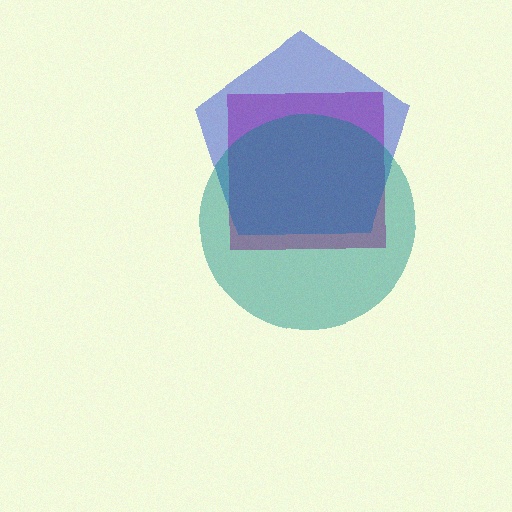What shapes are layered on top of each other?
The layered shapes are: a magenta square, a blue pentagon, a teal circle.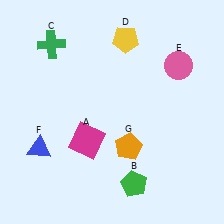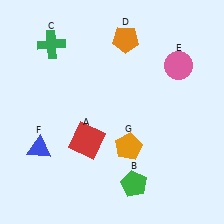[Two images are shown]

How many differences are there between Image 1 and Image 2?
There are 2 differences between the two images.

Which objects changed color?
A changed from magenta to red. D changed from yellow to orange.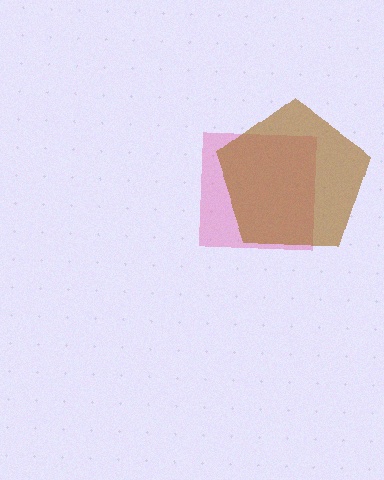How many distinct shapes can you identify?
There are 2 distinct shapes: a pink square, a brown pentagon.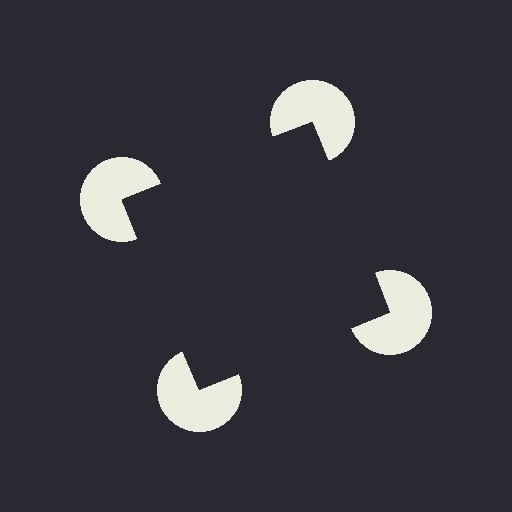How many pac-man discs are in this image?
There are 4 — one at each vertex of the illusory square.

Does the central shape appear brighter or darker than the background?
It typically appears slightly darker than the background, even though no actual brightness change is drawn.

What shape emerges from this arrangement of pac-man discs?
An illusory square — its edges are inferred from the aligned wedge cuts in the pac-man discs, not physically drawn.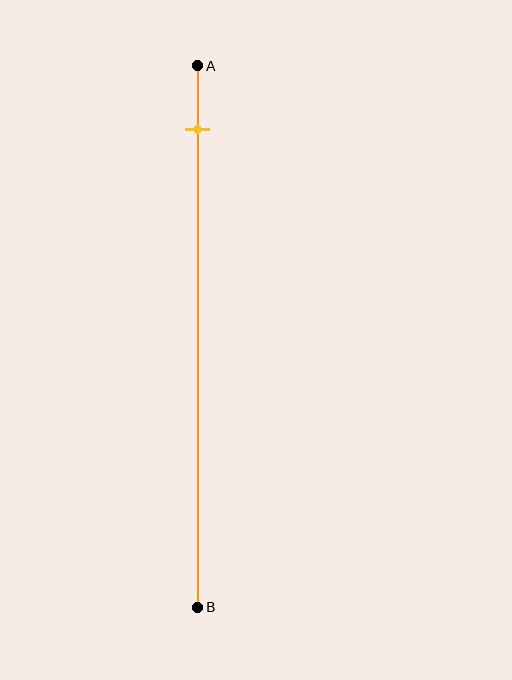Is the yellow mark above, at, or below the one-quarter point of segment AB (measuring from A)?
The yellow mark is above the one-quarter point of segment AB.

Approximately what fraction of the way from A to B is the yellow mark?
The yellow mark is approximately 10% of the way from A to B.